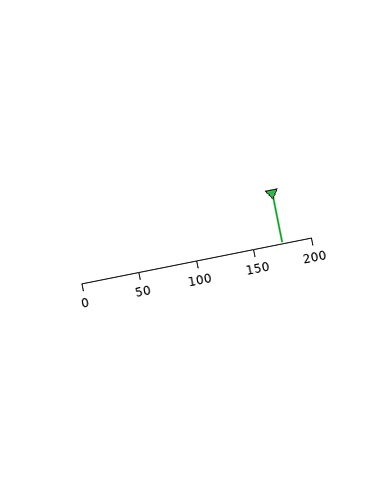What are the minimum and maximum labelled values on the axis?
The axis runs from 0 to 200.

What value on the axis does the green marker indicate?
The marker indicates approximately 175.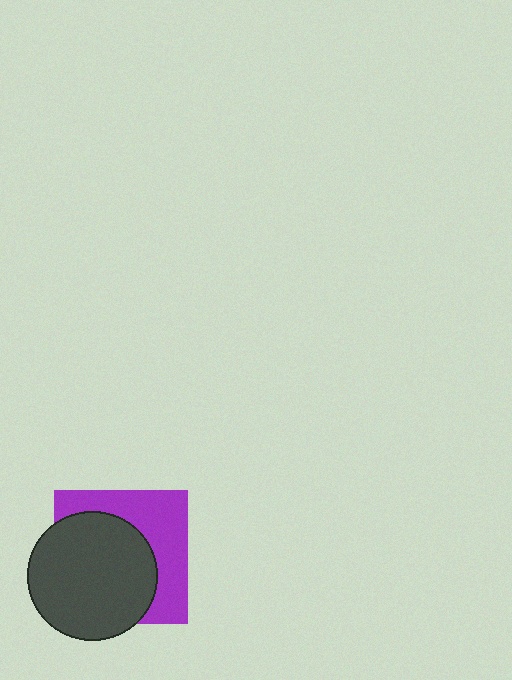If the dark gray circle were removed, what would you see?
You would see the complete purple square.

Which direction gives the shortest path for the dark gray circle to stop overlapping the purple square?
Moving toward the lower-left gives the shortest separation.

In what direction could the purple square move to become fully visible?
The purple square could move toward the upper-right. That would shift it out from behind the dark gray circle entirely.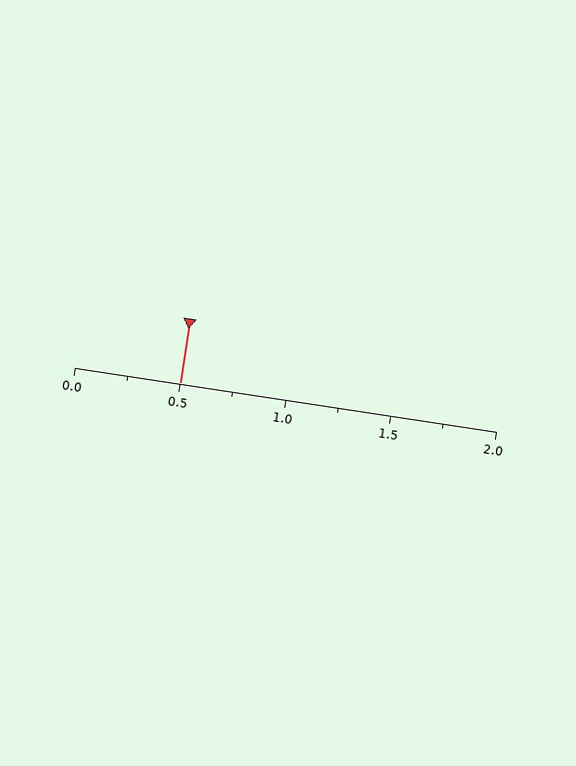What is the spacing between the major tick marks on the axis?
The major ticks are spaced 0.5 apart.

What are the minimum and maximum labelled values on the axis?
The axis runs from 0.0 to 2.0.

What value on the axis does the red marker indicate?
The marker indicates approximately 0.5.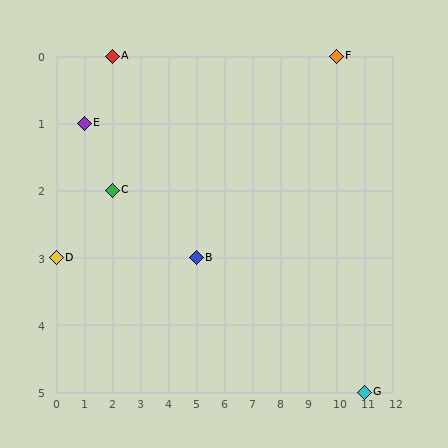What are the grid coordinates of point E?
Point E is at grid coordinates (1, 1).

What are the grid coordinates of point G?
Point G is at grid coordinates (11, 5).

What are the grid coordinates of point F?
Point F is at grid coordinates (10, 0).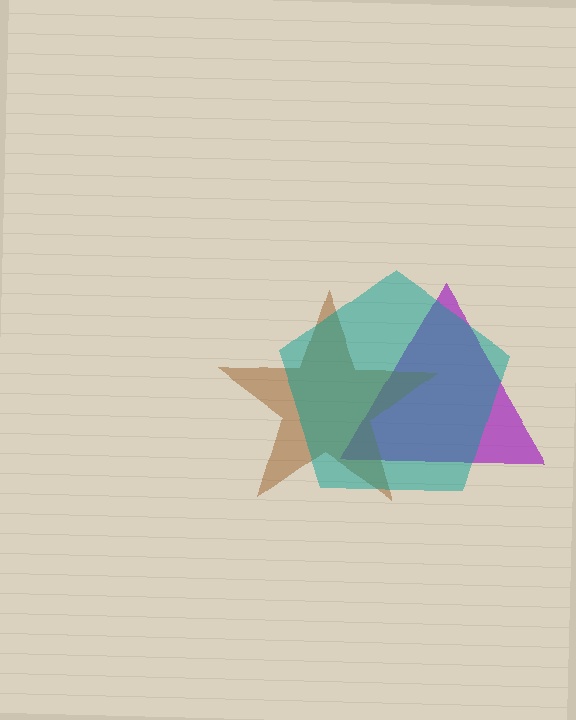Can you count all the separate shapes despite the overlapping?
Yes, there are 3 separate shapes.